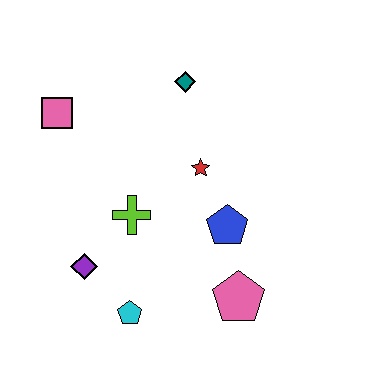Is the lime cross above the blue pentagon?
Yes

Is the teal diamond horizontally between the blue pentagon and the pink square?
Yes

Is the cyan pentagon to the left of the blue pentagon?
Yes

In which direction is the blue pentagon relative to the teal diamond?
The blue pentagon is below the teal diamond.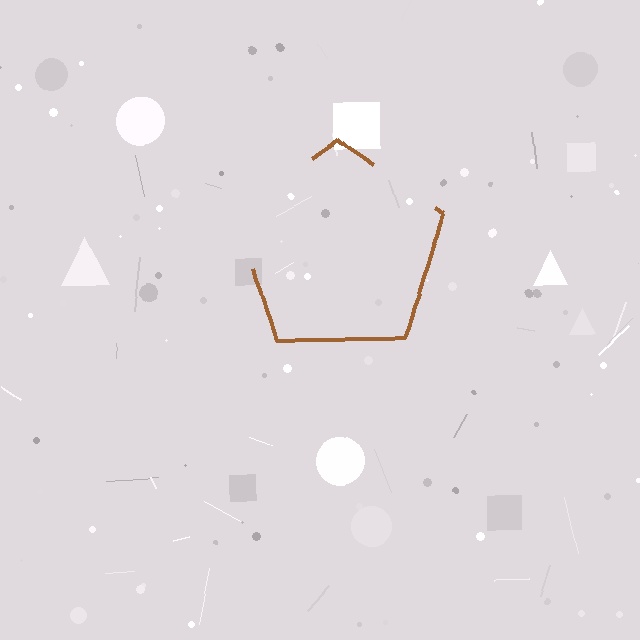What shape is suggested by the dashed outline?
The dashed outline suggests a pentagon.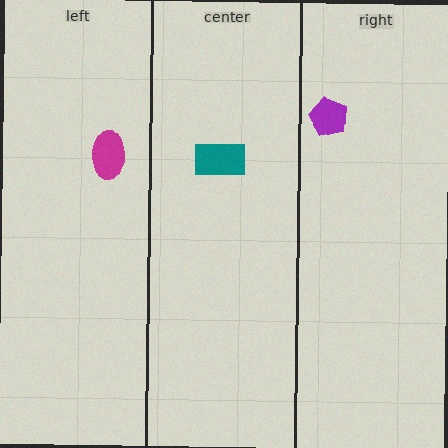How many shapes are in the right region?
1.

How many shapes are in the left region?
1.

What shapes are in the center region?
The teal rectangle.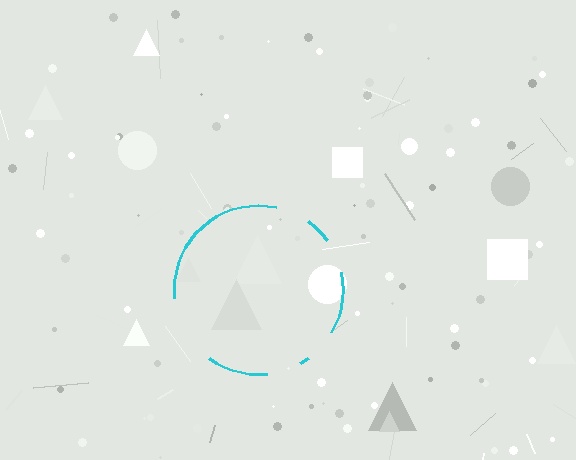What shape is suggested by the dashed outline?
The dashed outline suggests a circle.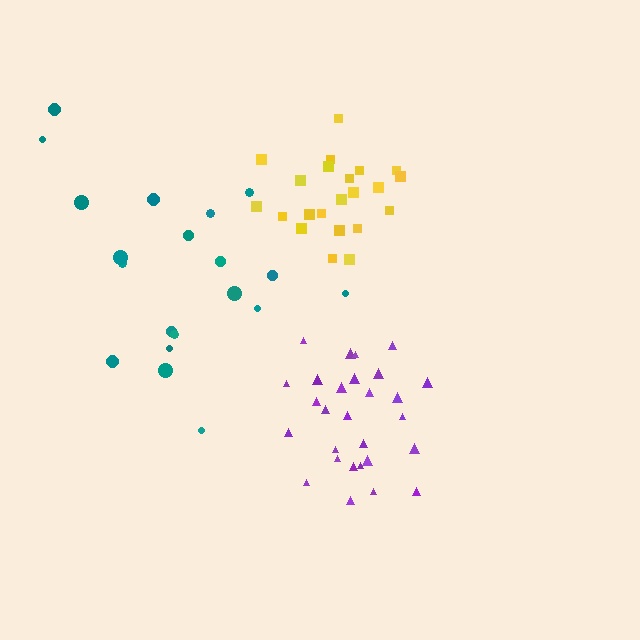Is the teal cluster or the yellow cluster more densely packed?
Yellow.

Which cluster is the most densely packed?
Purple.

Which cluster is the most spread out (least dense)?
Teal.